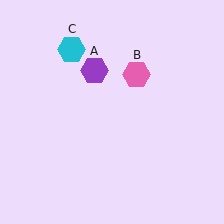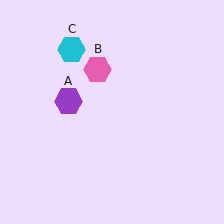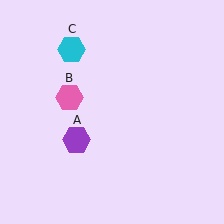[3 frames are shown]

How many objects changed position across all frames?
2 objects changed position: purple hexagon (object A), pink hexagon (object B).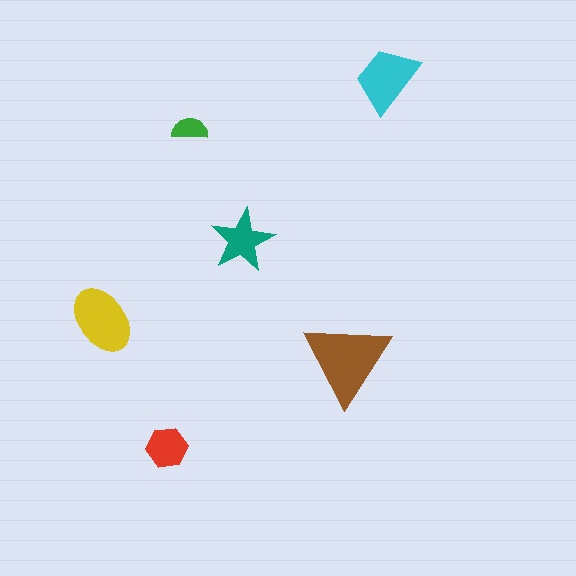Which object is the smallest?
The green semicircle.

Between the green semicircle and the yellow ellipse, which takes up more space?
The yellow ellipse.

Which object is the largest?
The brown triangle.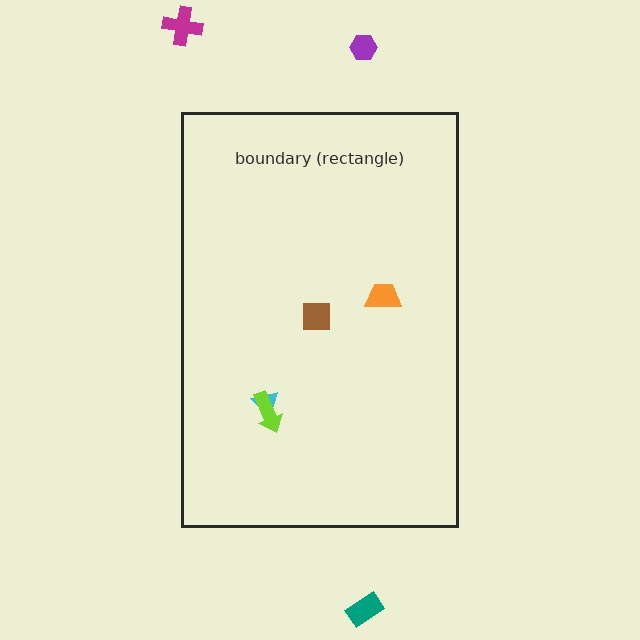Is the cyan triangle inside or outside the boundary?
Inside.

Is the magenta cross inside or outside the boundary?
Outside.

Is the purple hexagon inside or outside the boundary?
Outside.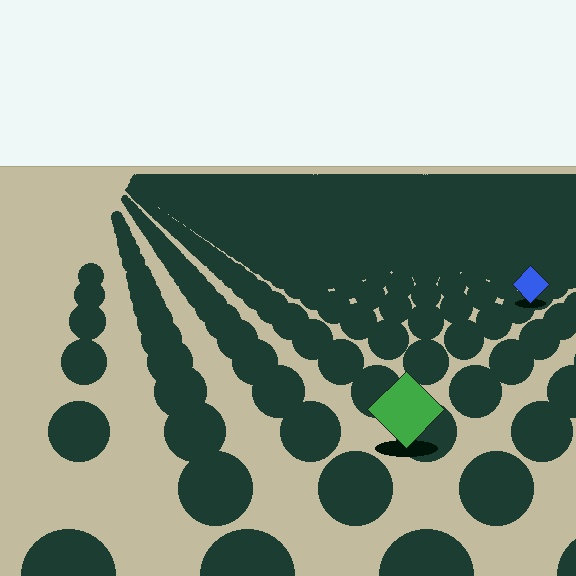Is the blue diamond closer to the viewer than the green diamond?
No. The green diamond is closer — you can tell from the texture gradient: the ground texture is coarser near it.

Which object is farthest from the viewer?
The blue diamond is farthest from the viewer. It appears smaller and the ground texture around it is denser.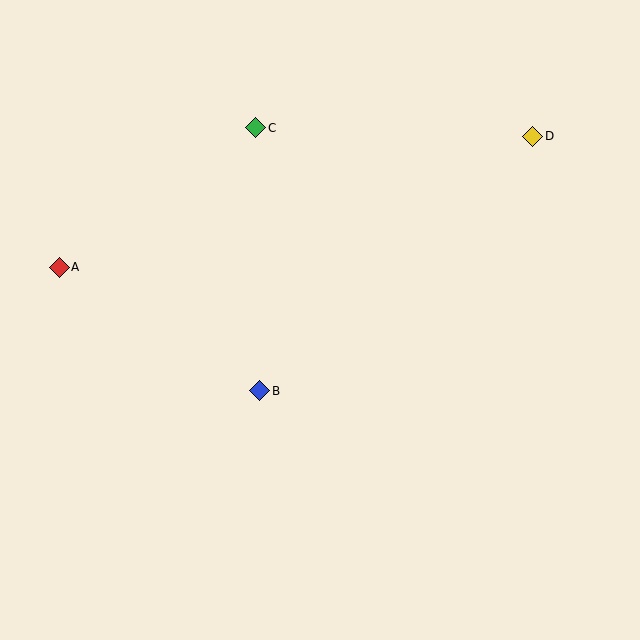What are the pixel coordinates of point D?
Point D is at (533, 136).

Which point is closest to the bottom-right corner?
Point B is closest to the bottom-right corner.